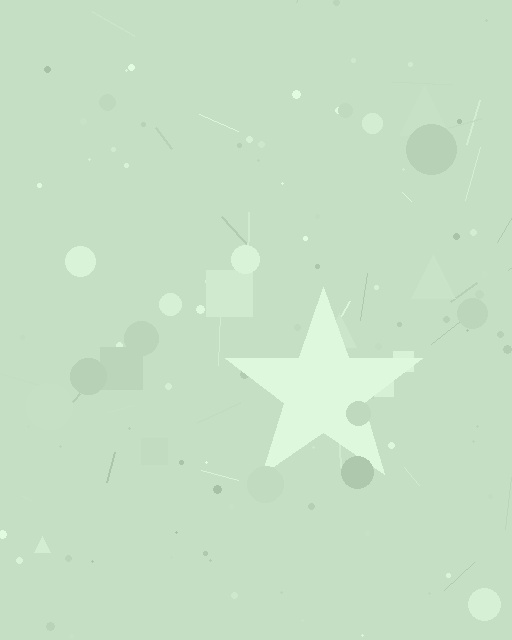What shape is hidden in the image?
A star is hidden in the image.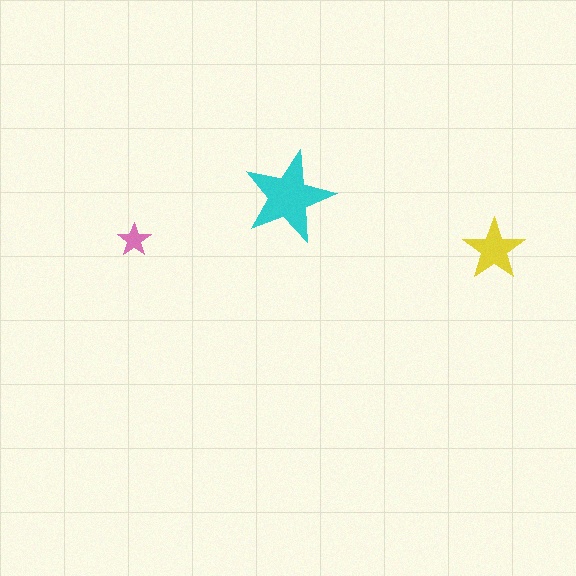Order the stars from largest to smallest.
the cyan one, the yellow one, the pink one.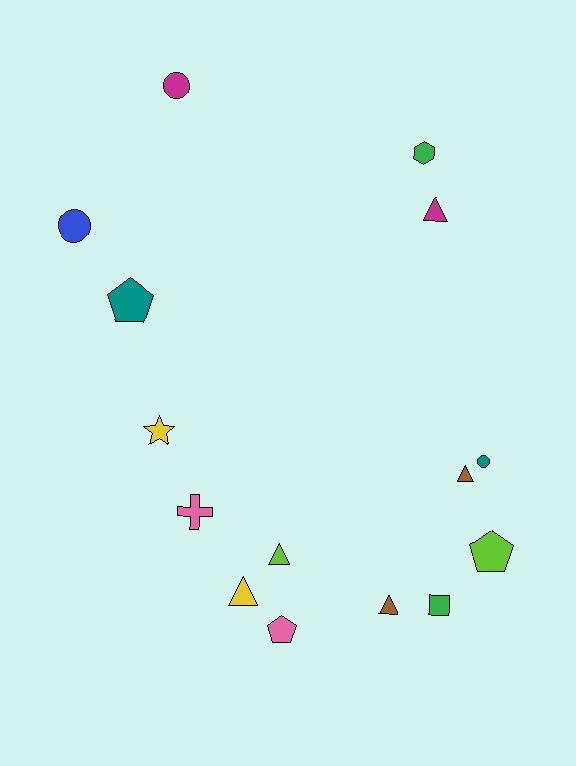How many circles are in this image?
There are 3 circles.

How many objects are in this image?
There are 15 objects.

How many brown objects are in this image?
There are 2 brown objects.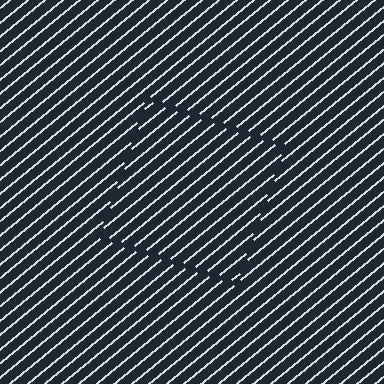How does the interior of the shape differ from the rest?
The interior of the shape contains the same grating, shifted by half a period — the contour is defined by the phase discontinuity where line-ends from the inner and outer gratings abut.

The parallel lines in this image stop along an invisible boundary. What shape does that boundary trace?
An illusory square. The interior of the shape contains the same grating, shifted by half a period — the contour is defined by the phase discontinuity where line-ends from the inner and outer gratings abut.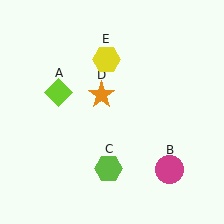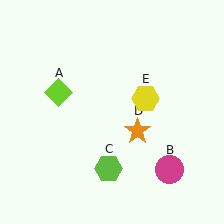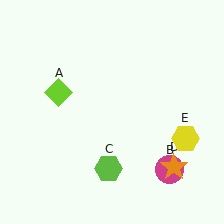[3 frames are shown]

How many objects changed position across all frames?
2 objects changed position: orange star (object D), yellow hexagon (object E).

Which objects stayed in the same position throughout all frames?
Lime diamond (object A) and magenta circle (object B) and lime hexagon (object C) remained stationary.